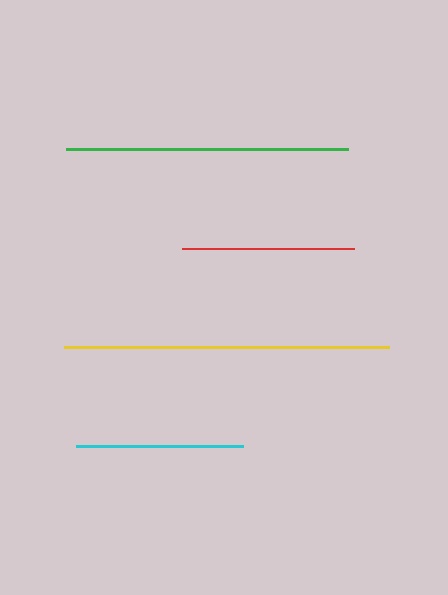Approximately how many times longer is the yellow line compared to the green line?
The yellow line is approximately 1.2 times the length of the green line.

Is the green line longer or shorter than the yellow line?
The yellow line is longer than the green line.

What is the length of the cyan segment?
The cyan segment is approximately 167 pixels long.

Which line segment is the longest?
The yellow line is the longest at approximately 325 pixels.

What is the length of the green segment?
The green segment is approximately 282 pixels long.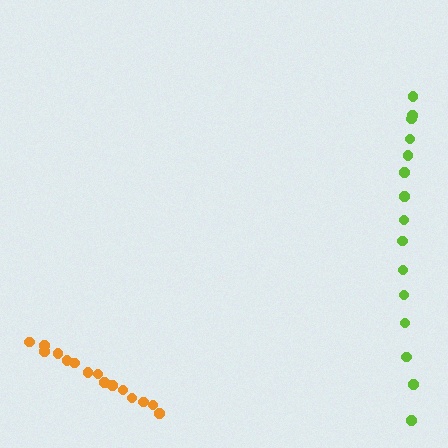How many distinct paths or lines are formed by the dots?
There are 2 distinct paths.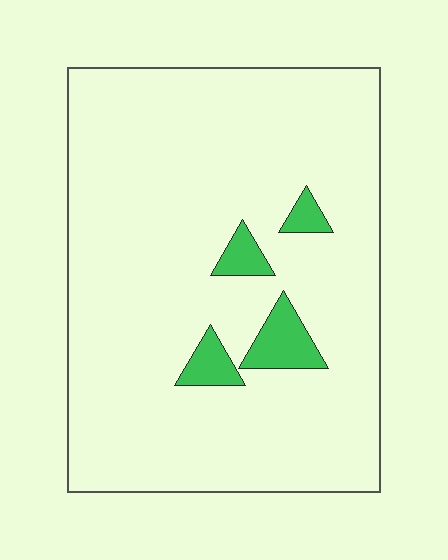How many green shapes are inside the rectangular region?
4.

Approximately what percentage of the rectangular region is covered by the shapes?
Approximately 5%.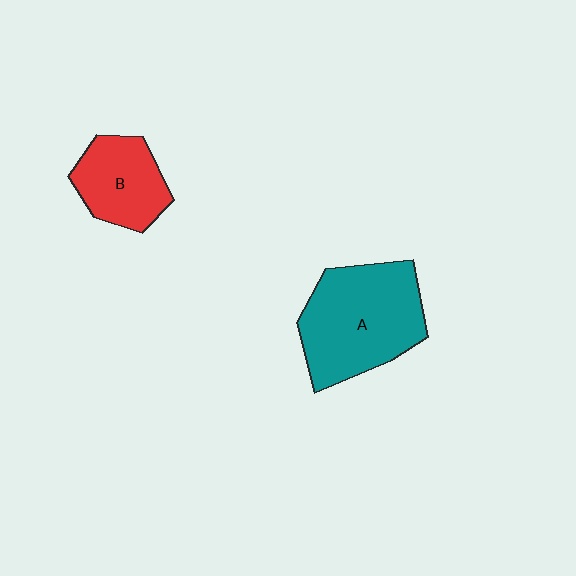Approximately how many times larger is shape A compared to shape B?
Approximately 1.7 times.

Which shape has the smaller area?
Shape B (red).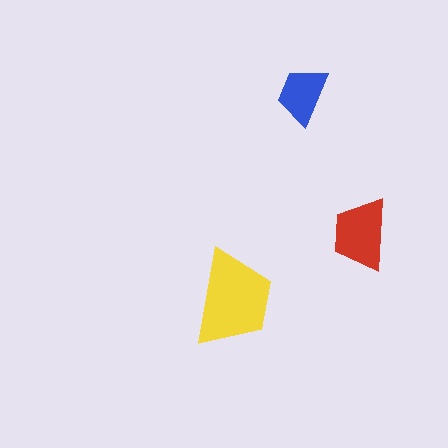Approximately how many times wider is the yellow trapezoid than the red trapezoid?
About 1.5 times wider.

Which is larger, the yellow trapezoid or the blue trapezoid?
The yellow one.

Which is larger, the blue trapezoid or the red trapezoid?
The red one.